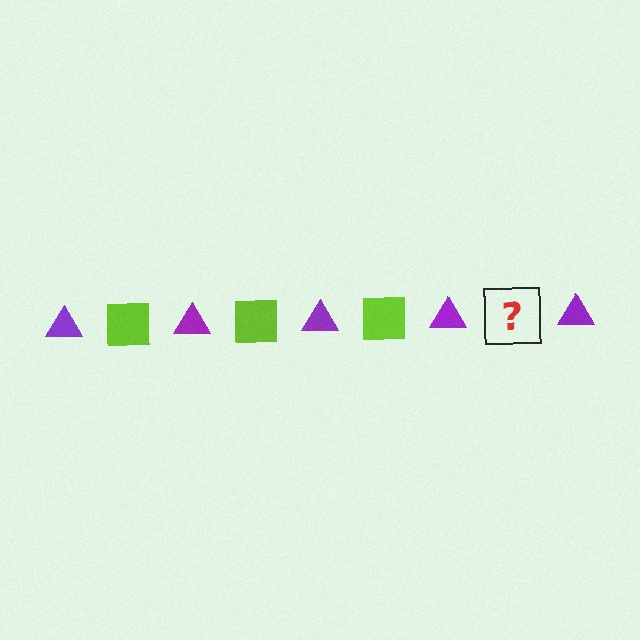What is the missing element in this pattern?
The missing element is a lime square.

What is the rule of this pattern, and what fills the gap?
The rule is that the pattern alternates between purple triangle and lime square. The gap should be filled with a lime square.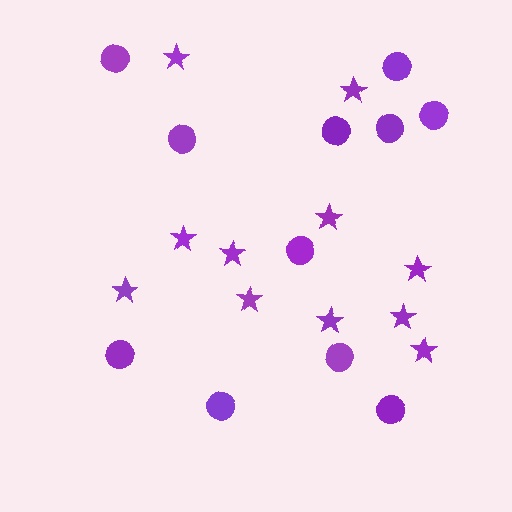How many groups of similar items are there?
There are 2 groups: one group of circles (11) and one group of stars (11).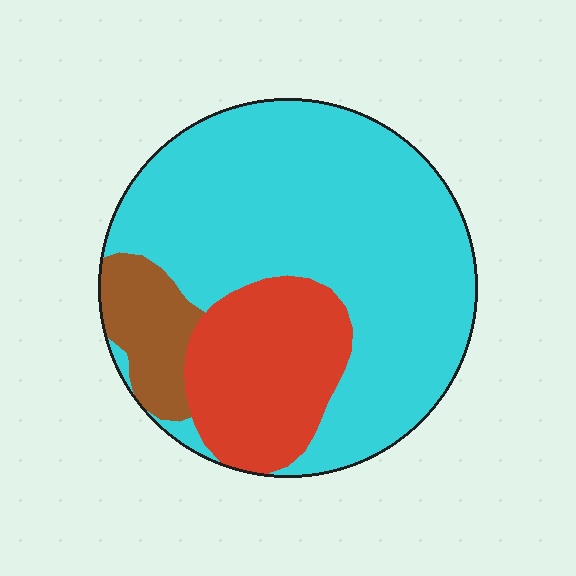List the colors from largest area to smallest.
From largest to smallest: cyan, red, brown.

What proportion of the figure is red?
Red covers about 20% of the figure.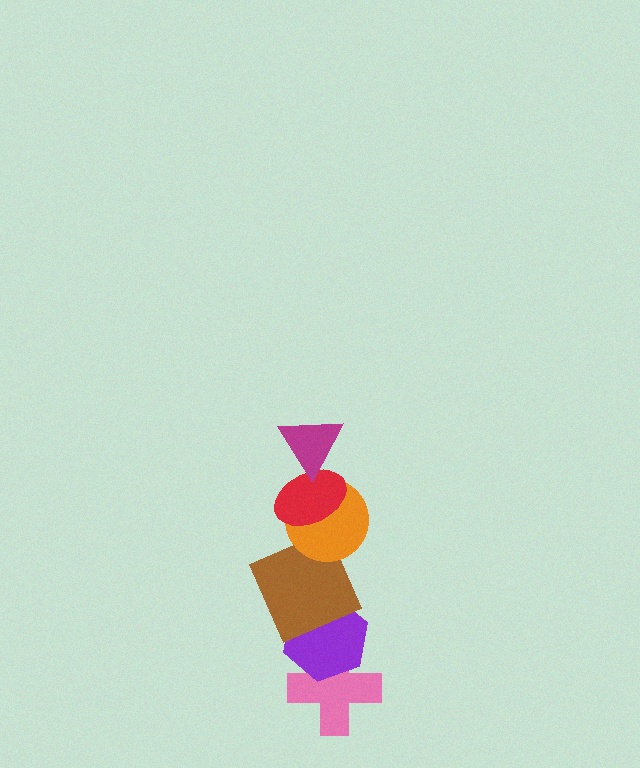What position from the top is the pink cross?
The pink cross is 6th from the top.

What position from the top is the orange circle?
The orange circle is 3rd from the top.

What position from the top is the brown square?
The brown square is 4th from the top.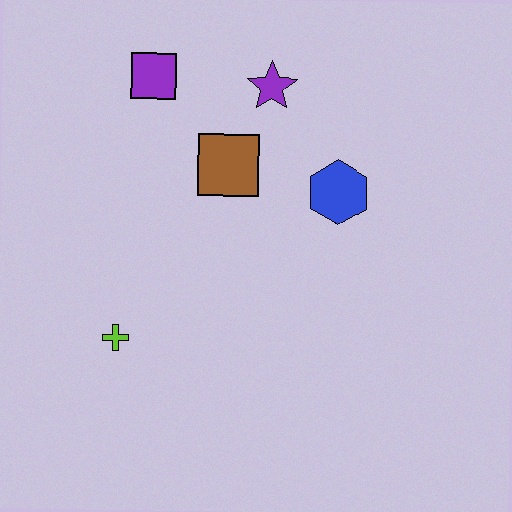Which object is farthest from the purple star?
The lime cross is farthest from the purple star.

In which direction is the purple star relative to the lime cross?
The purple star is above the lime cross.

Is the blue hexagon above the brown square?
No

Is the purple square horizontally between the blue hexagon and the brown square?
No